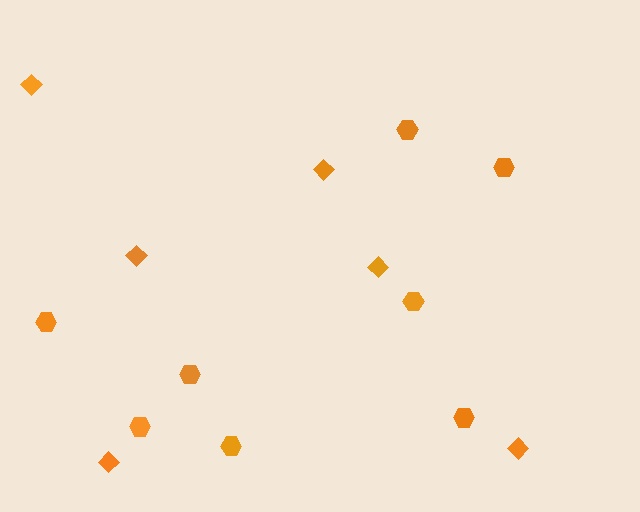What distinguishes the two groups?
There are 2 groups: one group of diamonds (6) and one group of hexagons (8).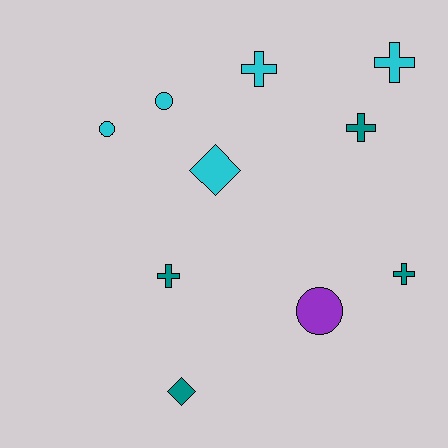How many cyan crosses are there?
There are 2 cyan crosses.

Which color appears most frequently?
Cyan, with 5 objects.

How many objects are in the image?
There are 10 objects.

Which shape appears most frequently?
Cross, with 5 objects.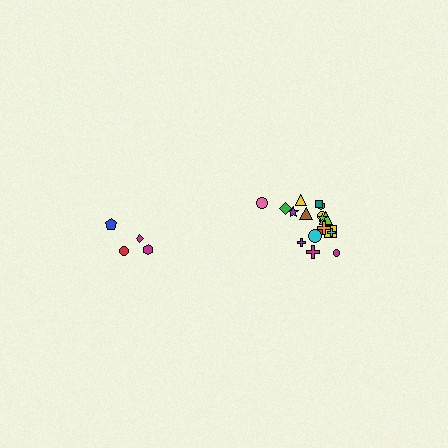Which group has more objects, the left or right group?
The right group.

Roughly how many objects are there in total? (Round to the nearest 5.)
Roughly 20 objects in total.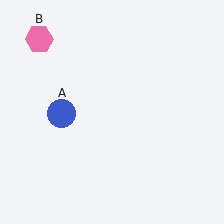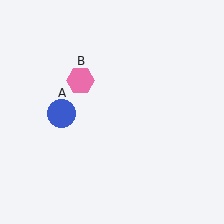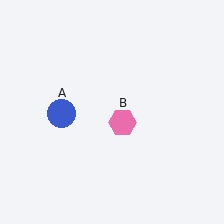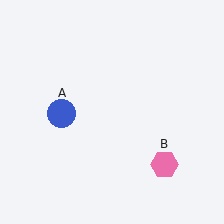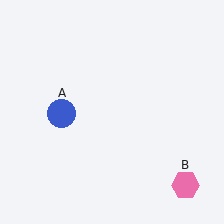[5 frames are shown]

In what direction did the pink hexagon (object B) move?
The pink hexagon (object B) moved down and to the right.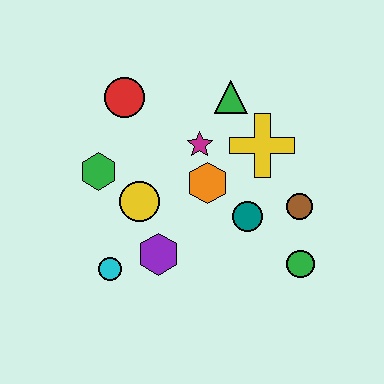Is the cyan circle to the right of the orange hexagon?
No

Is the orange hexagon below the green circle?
No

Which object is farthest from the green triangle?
The cyan circle is farthest from the green triangle.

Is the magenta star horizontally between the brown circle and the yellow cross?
No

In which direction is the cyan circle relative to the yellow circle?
The cyan circle is below the yellow circle.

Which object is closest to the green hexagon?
The yellow circle is closest to the green hexagon.